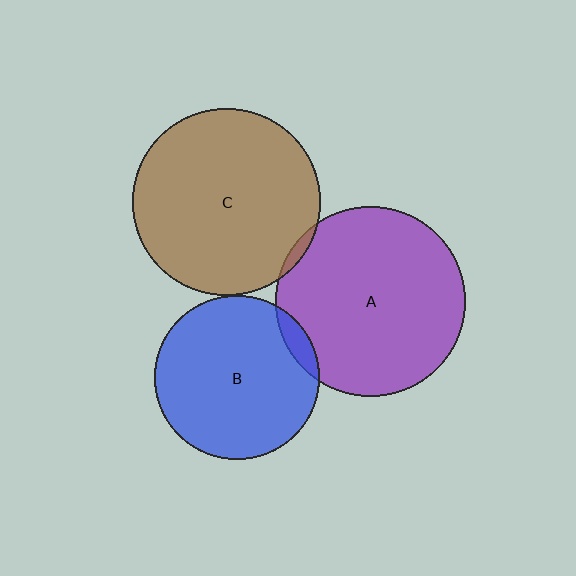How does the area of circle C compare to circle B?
Approximately 1.3 times.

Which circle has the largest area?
Circle A (purple).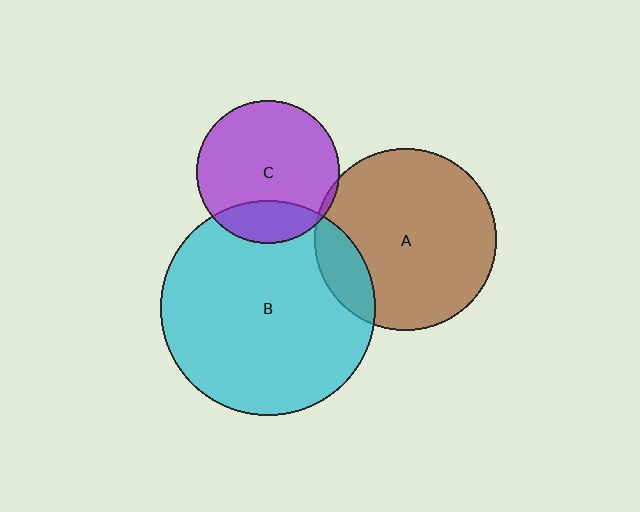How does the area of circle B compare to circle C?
Approximately 2.3 times.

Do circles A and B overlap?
Yes.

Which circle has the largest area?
Circle B (cyan).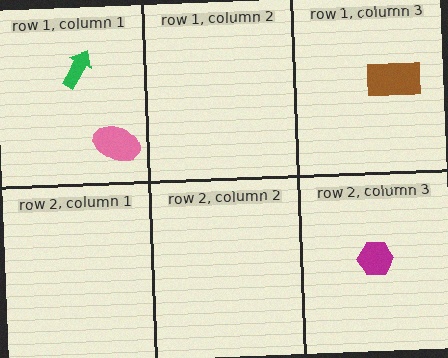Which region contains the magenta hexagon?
The row 2, column 3 region.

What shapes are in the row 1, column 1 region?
The green arrow, the pink ellipse.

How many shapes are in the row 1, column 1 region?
2.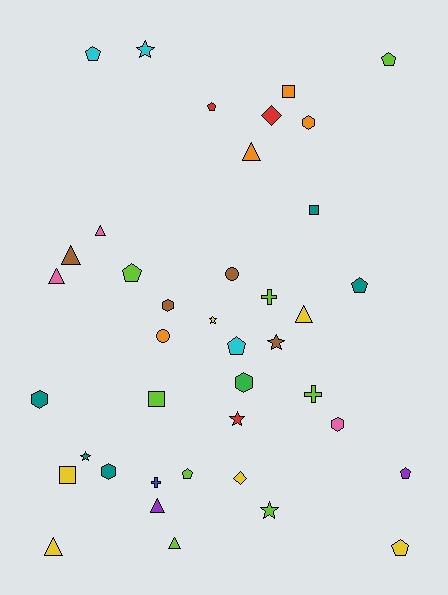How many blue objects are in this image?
There is 1 blue object.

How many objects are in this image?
There are 40 objects.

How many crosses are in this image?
There are 3 crosses.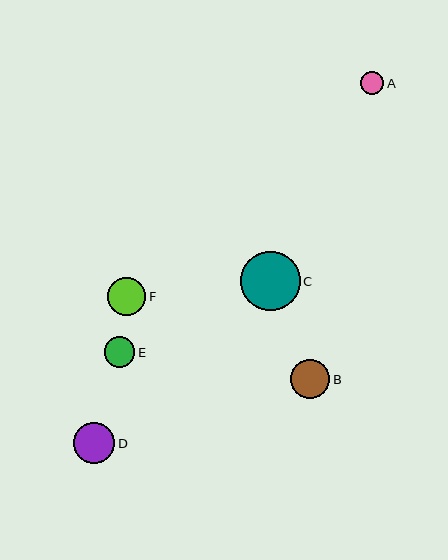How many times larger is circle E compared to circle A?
Circle E is approximately 1.3 times the size of circle A.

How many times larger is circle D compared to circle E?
Circle D is approximately 1.4 times the size of circle E.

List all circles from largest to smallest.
From largest to smallest: C, D, B, F, E, A.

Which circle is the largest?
Circle C is the largest with a size of approximately 60 pixels.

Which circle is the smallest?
Circle A is the smallest with a size of approximately 23 pixels.